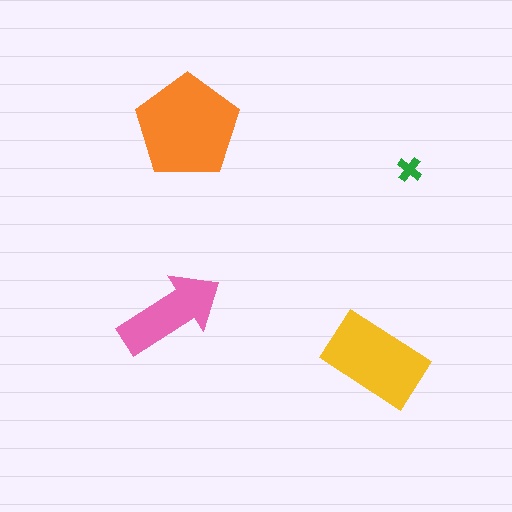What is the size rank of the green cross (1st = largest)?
4th.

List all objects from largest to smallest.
The orange pentagon, the yellow rectangle, the pink arrow, the green cross.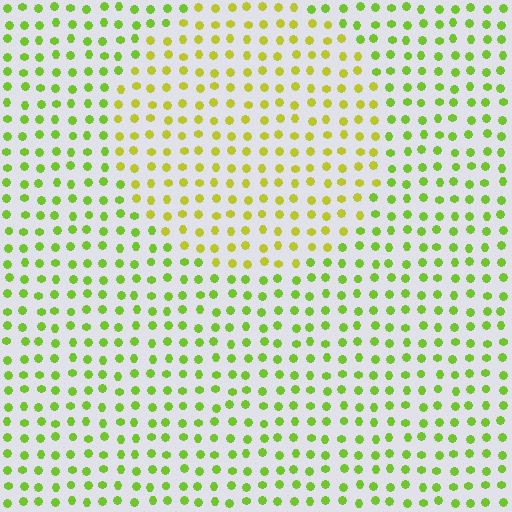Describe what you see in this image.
The image is filled with small lime elements in a uniform arrangement. A circle-shaped region is visible where the elements are tinted to a slightly different hue, forming a subtle color boundary.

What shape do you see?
I see a circle.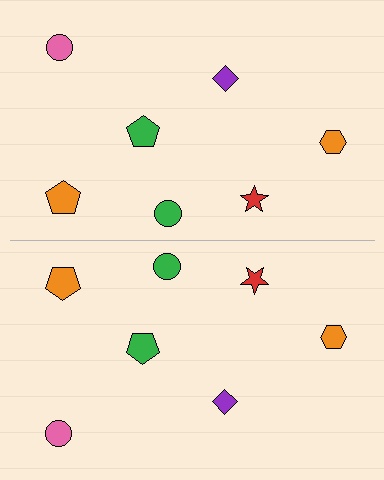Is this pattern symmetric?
Yes, this pattern has bilateral (reflection) symmetry.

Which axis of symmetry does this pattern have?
The pattern has a horizontal axis of symmetry running through the center of the image.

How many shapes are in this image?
There are 14 shapes in this image.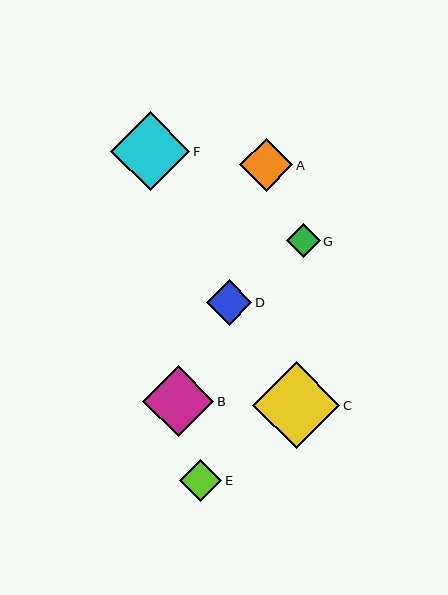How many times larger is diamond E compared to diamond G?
Diamond E is approximately 1.3 times the size of diamond G.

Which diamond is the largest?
Diamond C is the largest with a size of approximately 87 pixels.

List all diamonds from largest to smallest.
From largest to smallest: C, F, B, A, D, E, G.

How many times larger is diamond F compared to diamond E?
Diamond F is approximately 1.9 times the size of diamond E.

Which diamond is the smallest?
Diamond G is the smallest with a size of approximately 33 pixels.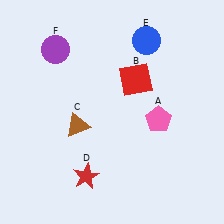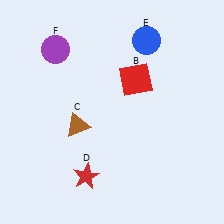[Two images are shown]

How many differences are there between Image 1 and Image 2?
There is 1 difference between the two images.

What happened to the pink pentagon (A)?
The pink pentagon (A) was removed in Image 2. It was in the bottom-right area of Image 1.